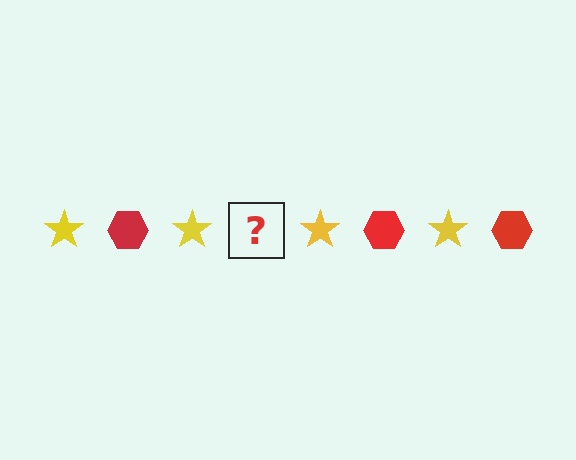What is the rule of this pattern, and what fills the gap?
The rule is that the pattern alternates between yellow star and red hexagon. The gap should be filled with a red hexagon.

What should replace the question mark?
The question mark should be replaced with a red hexagon.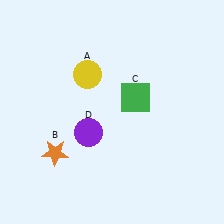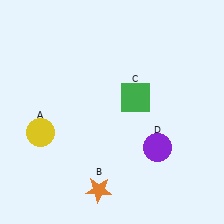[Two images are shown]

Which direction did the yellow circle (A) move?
The yellow circle (A) moved down.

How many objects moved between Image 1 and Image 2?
3 objects moved between the two images.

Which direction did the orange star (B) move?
The orange star (B) moved right.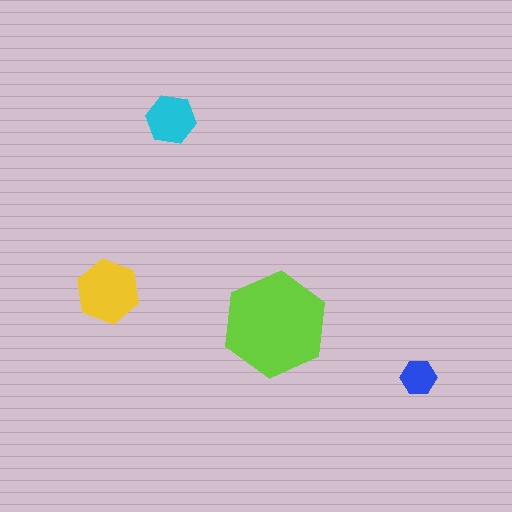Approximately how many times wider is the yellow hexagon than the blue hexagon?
About 2 times wider.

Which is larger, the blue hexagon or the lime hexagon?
The lime one.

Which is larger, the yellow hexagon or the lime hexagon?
The lime one.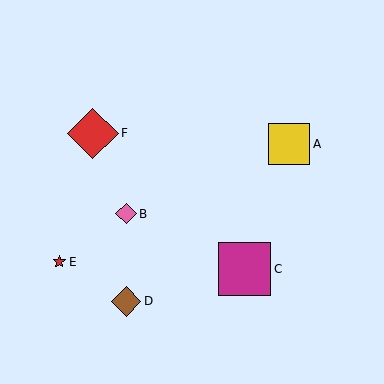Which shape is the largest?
The magenta square (labeled C) is the largest.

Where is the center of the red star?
The center of the red star is at (59, 262).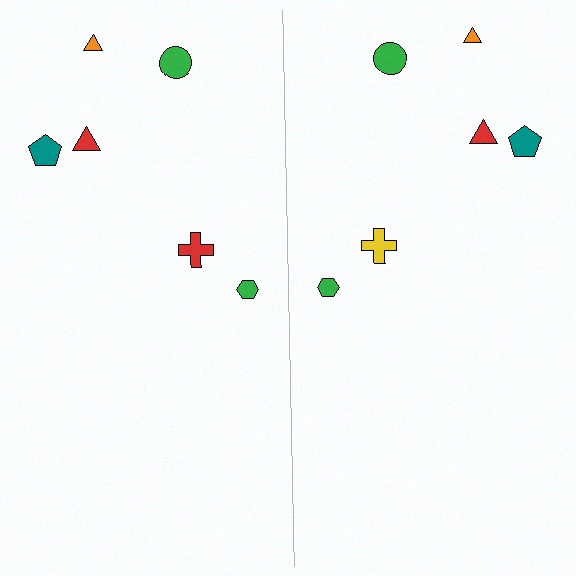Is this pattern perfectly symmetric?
No, the pattern is not perfectly symmetric. The yellow cross on the right side breaks the symmetry — its mirror counterpart is red.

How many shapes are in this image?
There are 12 shapes in this image.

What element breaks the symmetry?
The yellow cross on the right side breaks the symmetry — its mirror counterpart is red.